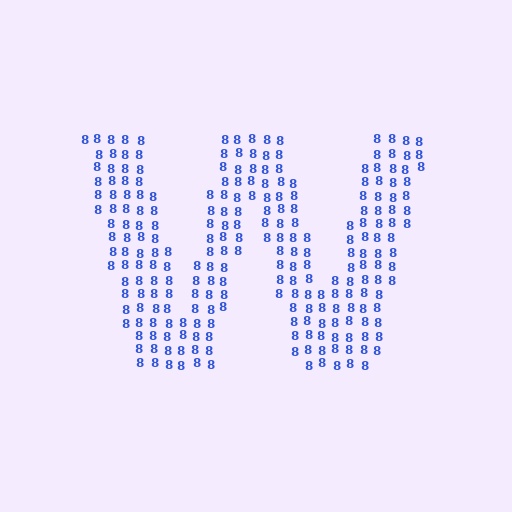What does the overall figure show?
The overall figure shows the letter W.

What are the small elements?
The small elements are digit 8's.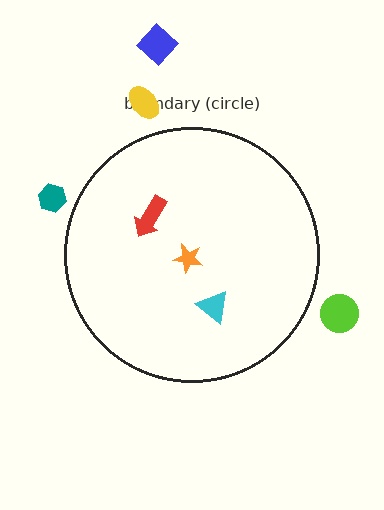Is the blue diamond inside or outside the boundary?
Outside.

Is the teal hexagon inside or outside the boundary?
Outside.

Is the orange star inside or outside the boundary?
Inside.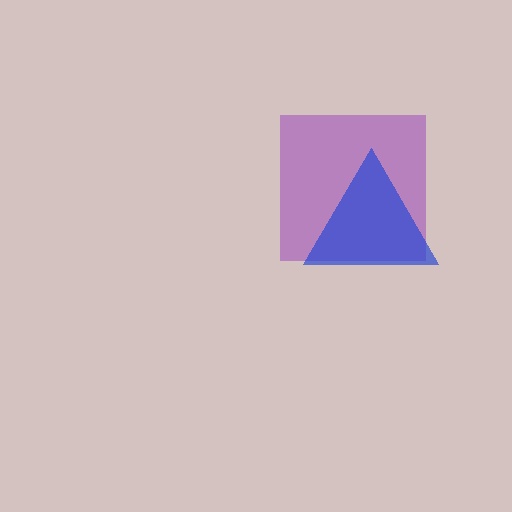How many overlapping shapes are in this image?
There are 2 overlapping shapes in the image.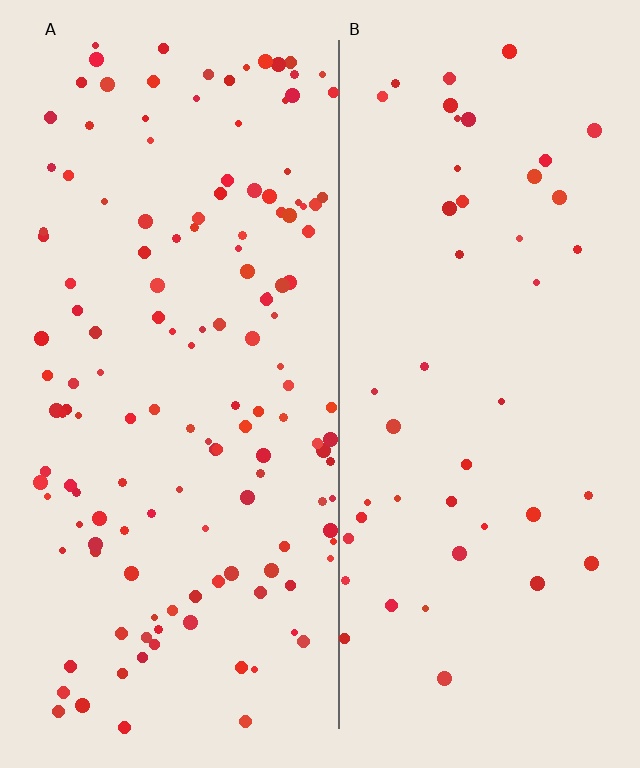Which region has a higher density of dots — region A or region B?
A (the left).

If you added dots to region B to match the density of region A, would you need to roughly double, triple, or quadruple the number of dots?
Approximately triple.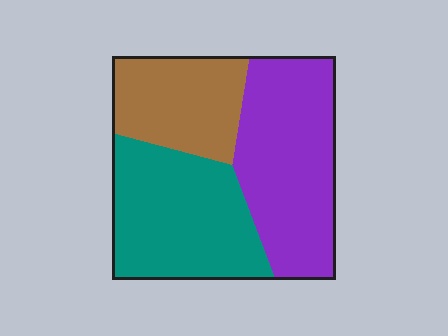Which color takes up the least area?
Brown, at roughly 25%.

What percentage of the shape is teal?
Teal covers about 35% of the shape.